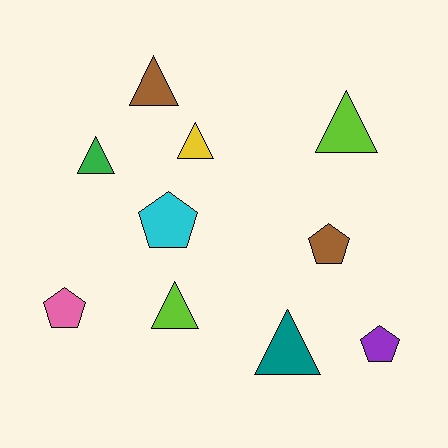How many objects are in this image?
There are 10 objects.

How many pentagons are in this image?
There are 4 pentagons.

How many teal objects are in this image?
There is 1 teal object.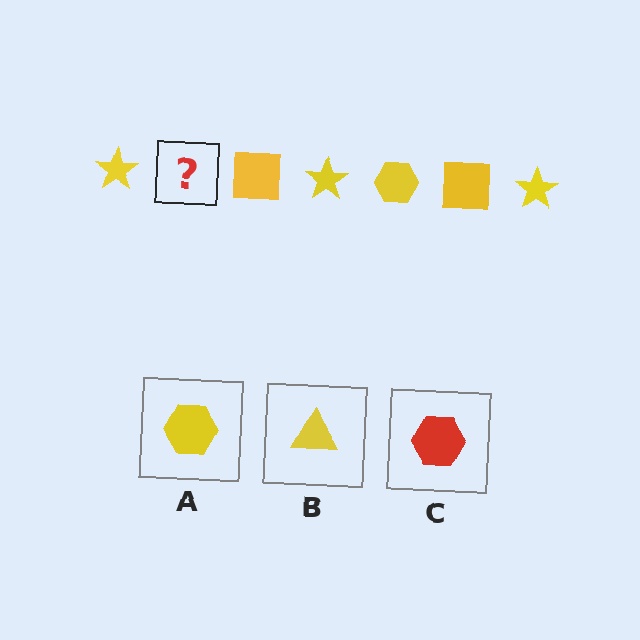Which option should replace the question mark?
Option A.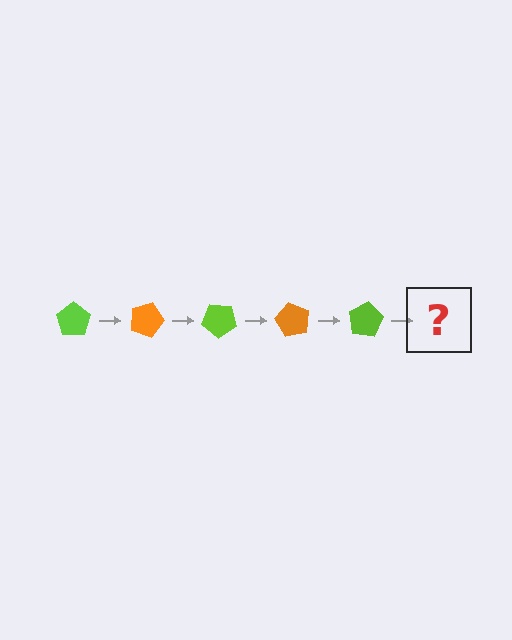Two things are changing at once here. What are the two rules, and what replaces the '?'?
The two rules are that it rotates 20 degrees each step and the color cycles through lime and orange. The '?' should be an orange pentagon, rotated 100 degrees from the start.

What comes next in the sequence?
The next element should be an orange pentagon, rotated 100 degrees from the start.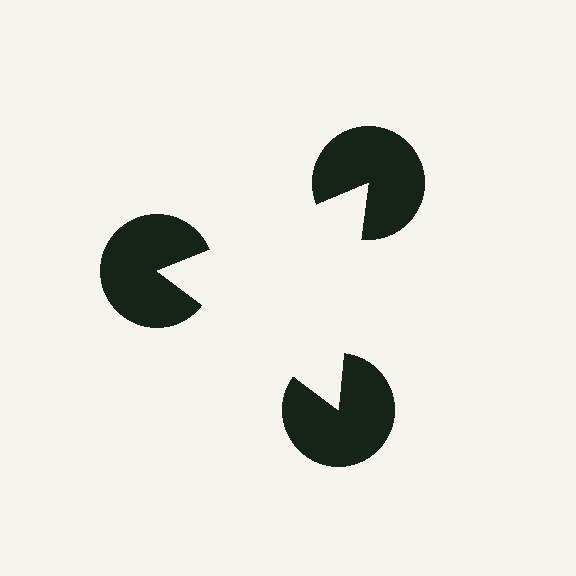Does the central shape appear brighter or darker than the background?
It typically appears slightly brighter than the background, even though no actual brightness change is drawn.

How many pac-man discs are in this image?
There are 3 — one at each vertex of the illusory triangle.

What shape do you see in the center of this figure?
An illusory triangle — its edges are inferred from the aligned wedge cuts in the pac-man discs, not physically drawn.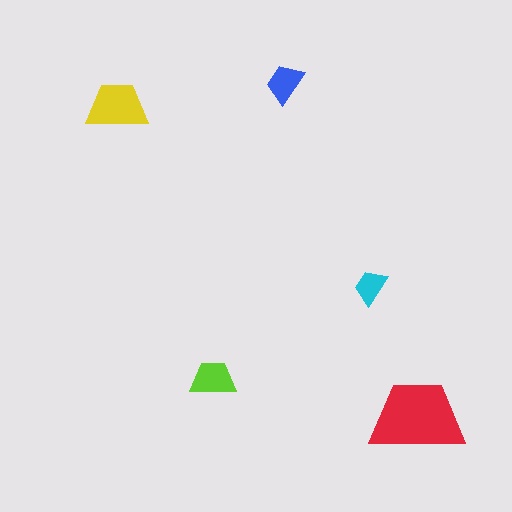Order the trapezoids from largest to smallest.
the red one, the yellow one, the lime one, the blue one, the cyan one.